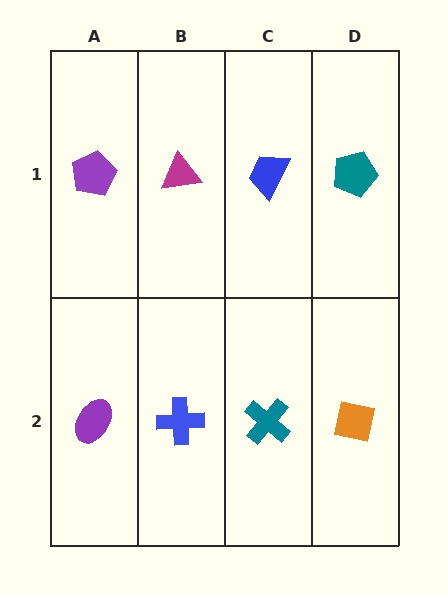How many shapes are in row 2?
4 shapes.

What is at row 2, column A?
A purple ellipse.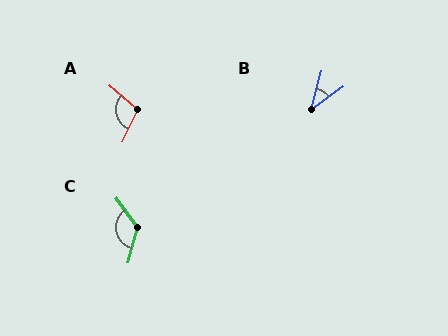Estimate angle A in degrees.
Approximately 104 degrees.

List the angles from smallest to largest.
B (39°), A (104°), C (129°).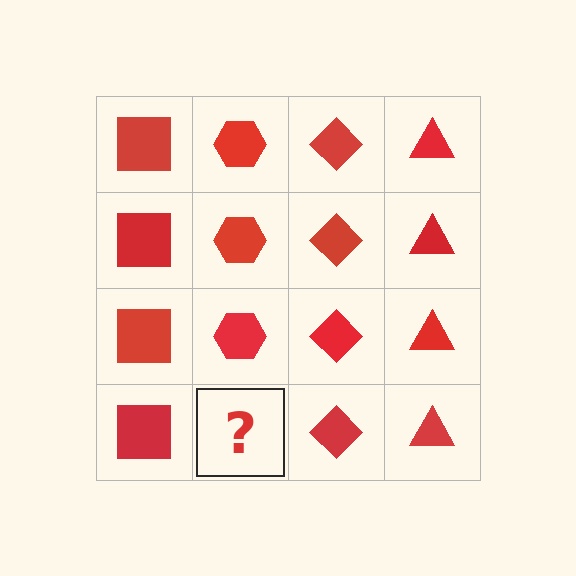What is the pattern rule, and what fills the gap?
The rule is that each column has a consistent shape. The gap should be filled with a red hexagon.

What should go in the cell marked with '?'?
The missing cell should contain a red hexagon.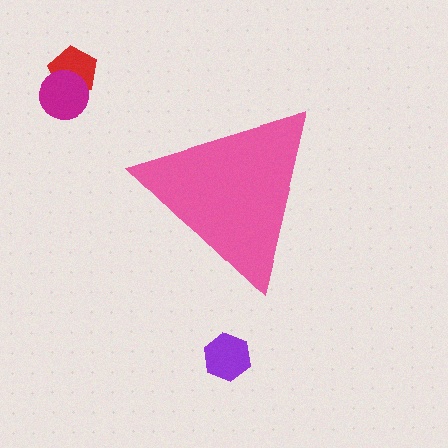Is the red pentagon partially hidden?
No, the red pentagon is fully visible.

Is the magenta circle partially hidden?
No, the magenta circle is fully visible.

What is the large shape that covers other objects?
A pink triangle.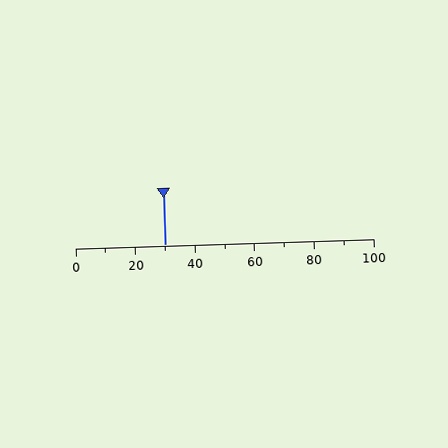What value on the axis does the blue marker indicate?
The marker indicates approximately 30.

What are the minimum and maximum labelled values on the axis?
The axis runs from 0 to 100.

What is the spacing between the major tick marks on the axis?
The major ticks are spaced 20 apart.